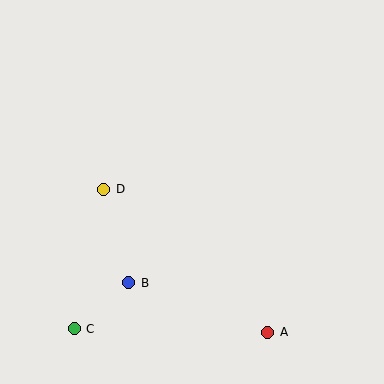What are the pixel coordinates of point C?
Point C is at (74, 329).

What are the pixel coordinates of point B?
Point B is at (129, 283).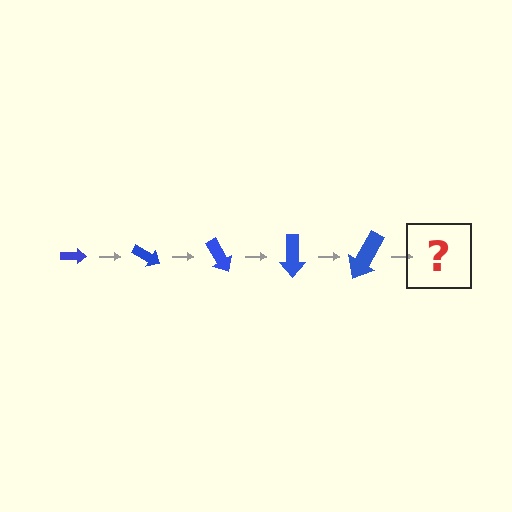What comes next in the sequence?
The next element should be an arrow, larger than the previous one and rotated 150 degrees from the start.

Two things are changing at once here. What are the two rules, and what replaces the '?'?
The two rules are that the arrow grows larger each step and it rotates 30 degrees each step. The '?' should be an arrow, larger than the previous one and rotated 150 degrees from the start.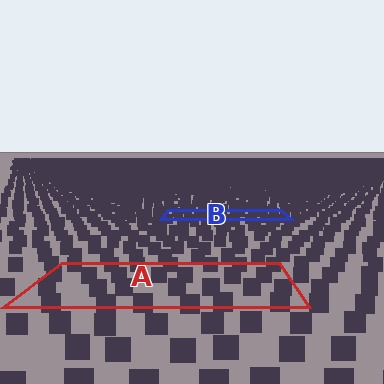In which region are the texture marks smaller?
The texture marks are smaller in region B, because it is farther away.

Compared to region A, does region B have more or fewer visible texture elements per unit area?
Region B has more texture elements per unit area — they are packed more densely because it is farther away.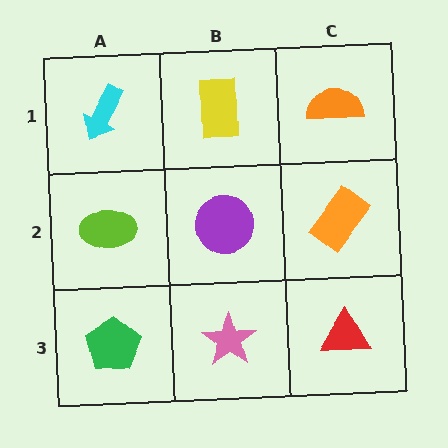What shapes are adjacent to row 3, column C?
An orange rectangle (row 2, column C), a pink star (row 3, column B).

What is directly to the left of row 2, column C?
A purple circle.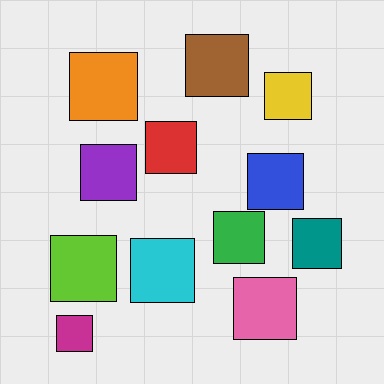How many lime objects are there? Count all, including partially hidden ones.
There is 1 lime object.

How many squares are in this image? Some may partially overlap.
There are 12 squares.